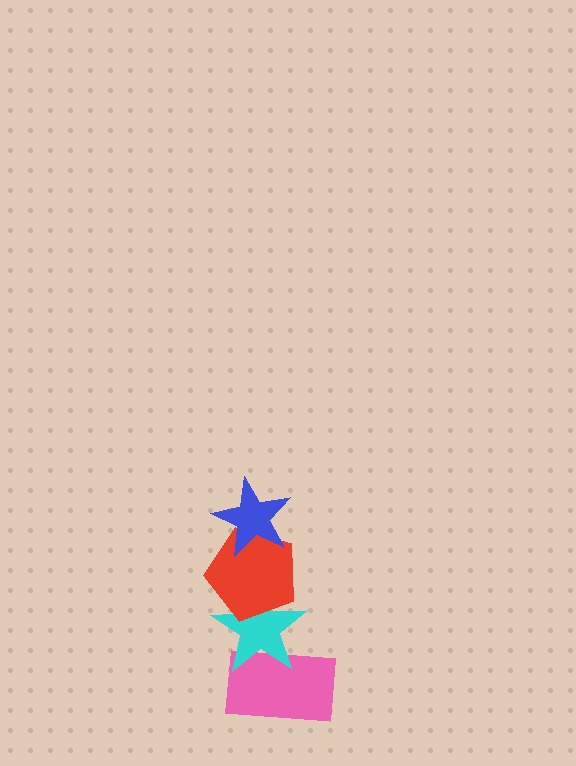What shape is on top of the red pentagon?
The blue star is on top of the red pentagon.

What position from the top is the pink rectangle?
The pink rectangle is 4th from the top.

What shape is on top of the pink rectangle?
The cyan star is on top of the pink rectangle.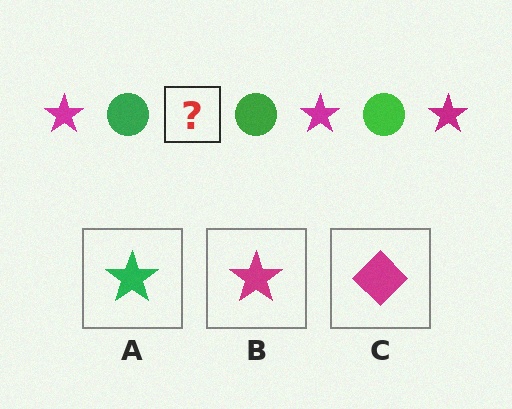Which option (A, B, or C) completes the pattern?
B.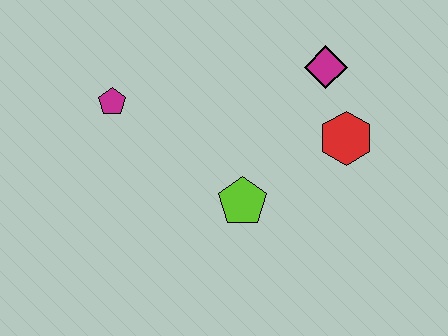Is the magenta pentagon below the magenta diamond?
Yes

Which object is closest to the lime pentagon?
The red hexagon is closest to the lime pentagon.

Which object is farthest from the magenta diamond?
The magenta pentagon is farthest from the magenta diamond.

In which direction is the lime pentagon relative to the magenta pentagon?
The lime pentagon is to the right of the magenta pentagon.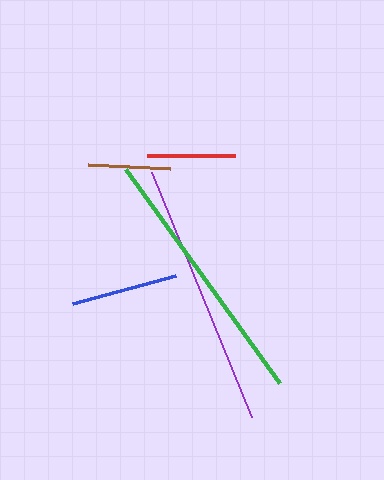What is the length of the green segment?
The green segment is approximately 263 pixels long.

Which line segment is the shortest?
The brown line is the shortest at approximately 82 pixels.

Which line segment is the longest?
The purple line is the longest at approximately 265 pixels.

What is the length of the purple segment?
The purple segment is approximately 265 pixels long.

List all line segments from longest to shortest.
From longest to shortest: purple, green, blue, red, brown.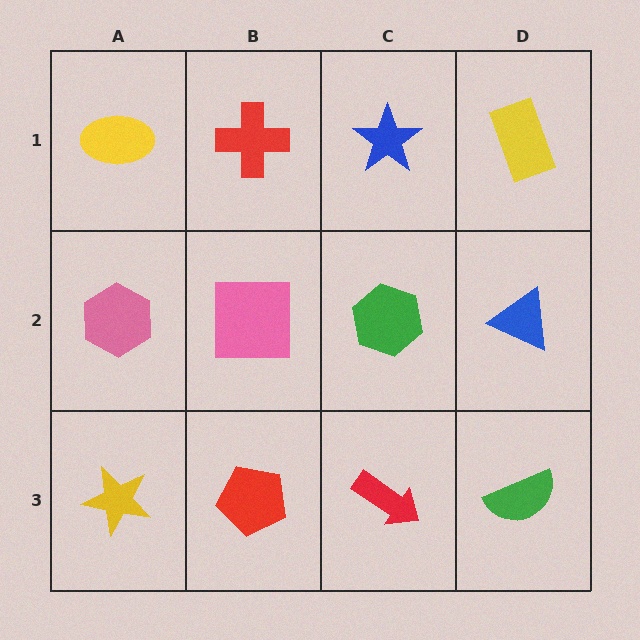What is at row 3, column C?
A red arrow.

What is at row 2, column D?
A blue triangle.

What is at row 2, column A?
A pink hexagon.